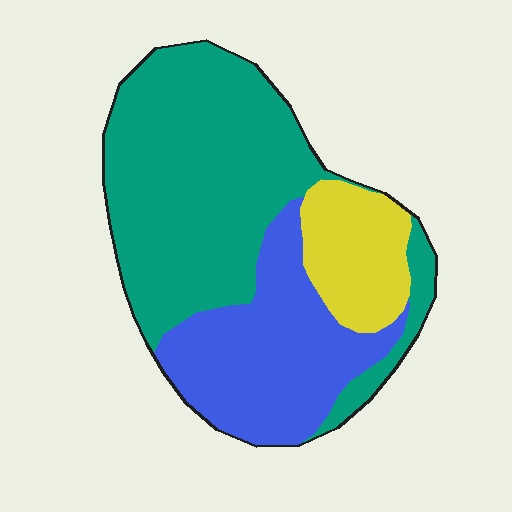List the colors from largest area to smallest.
From largest to smallest: teal, blue, yellow.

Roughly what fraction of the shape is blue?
Blue takes up between a sixth and a third of the shape.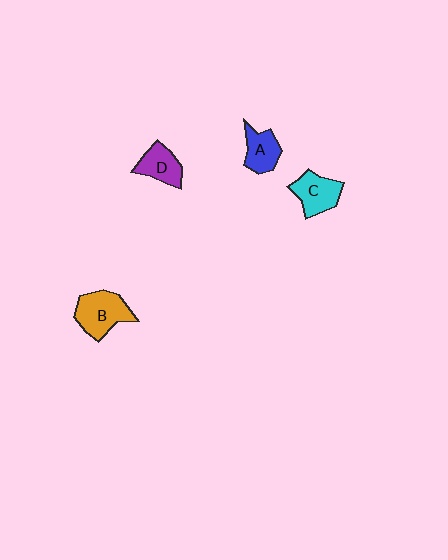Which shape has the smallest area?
Shape A (blue).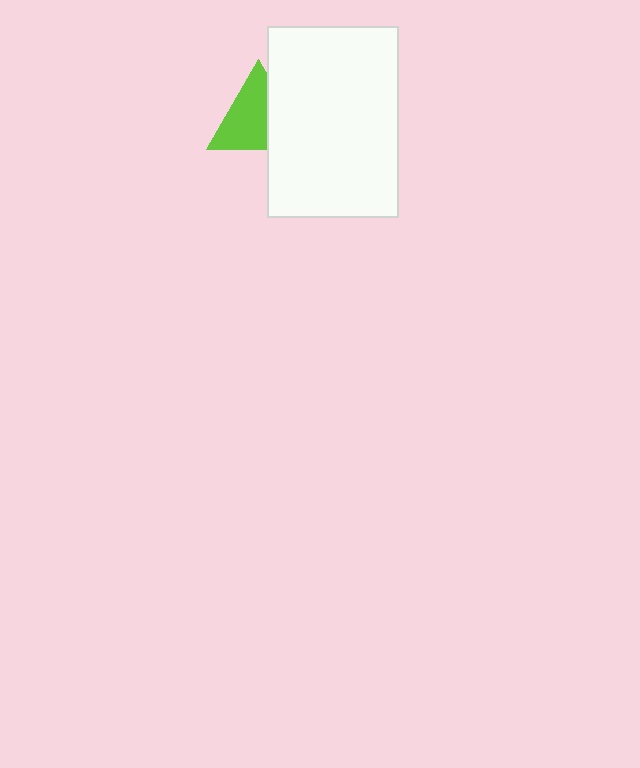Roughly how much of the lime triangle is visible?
Most of it is visible (roughly 66%).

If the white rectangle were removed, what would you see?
You would see the complete lime triangle.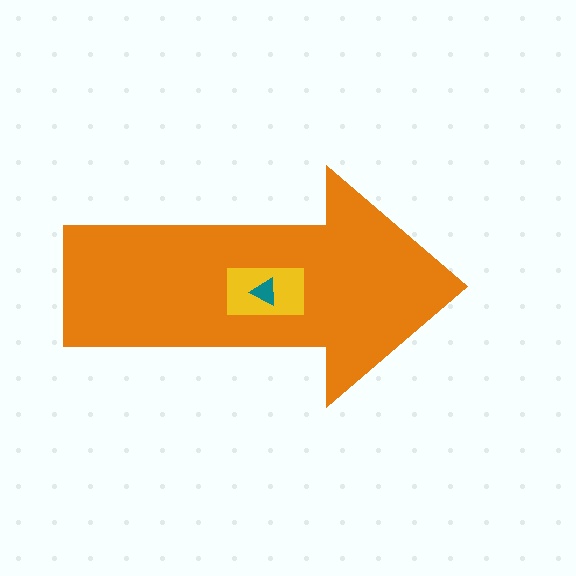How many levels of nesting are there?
3.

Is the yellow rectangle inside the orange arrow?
Yes.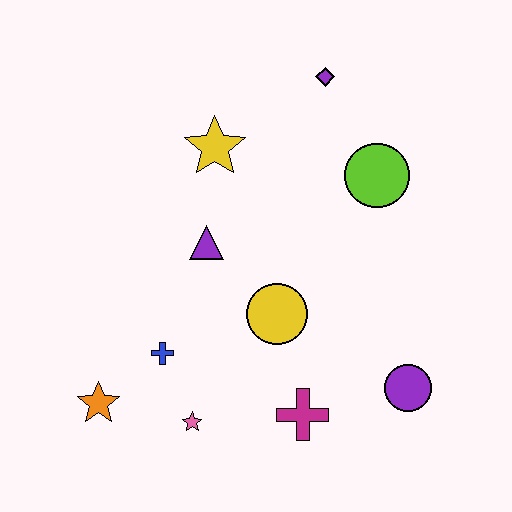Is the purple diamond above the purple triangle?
Yes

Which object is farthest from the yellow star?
The purple circle is farthest from the yellow star.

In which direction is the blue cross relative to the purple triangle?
The blue cross is below the purple triangle.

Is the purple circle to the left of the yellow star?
No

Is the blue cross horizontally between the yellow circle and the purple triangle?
No